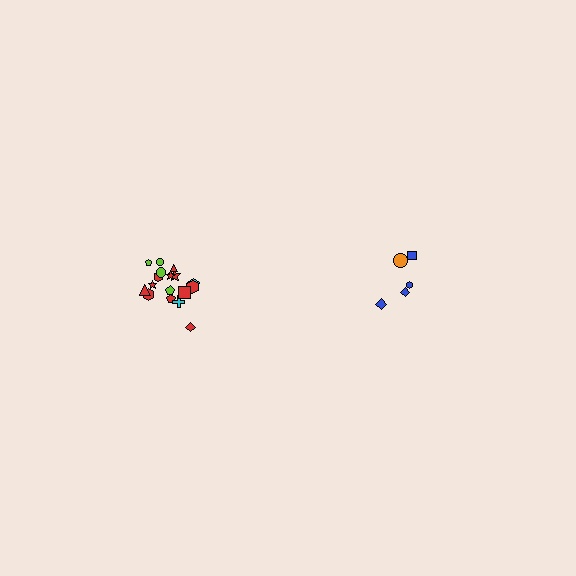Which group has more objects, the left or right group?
The left group.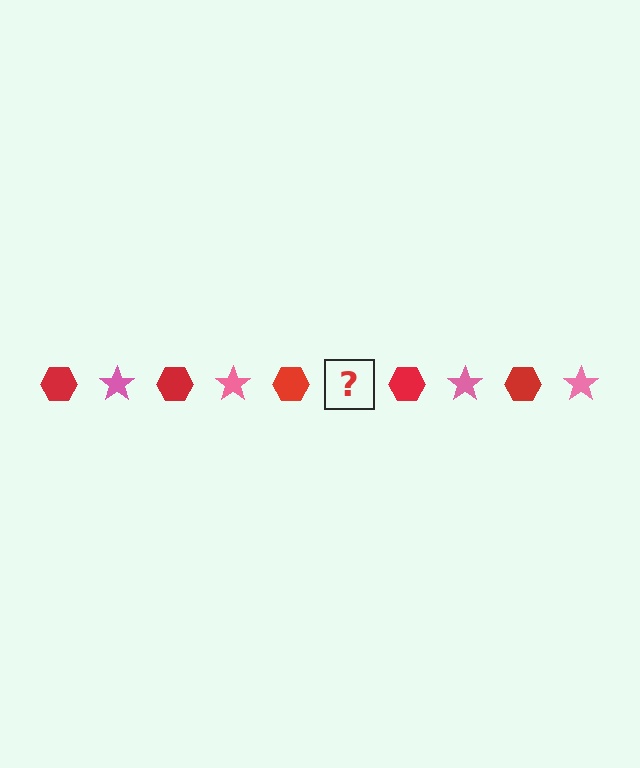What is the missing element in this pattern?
The missing element is a pink star.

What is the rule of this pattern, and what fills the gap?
The rule is that the pattern alternates between red hexagon and pink star. The gap should be filled with a pink star.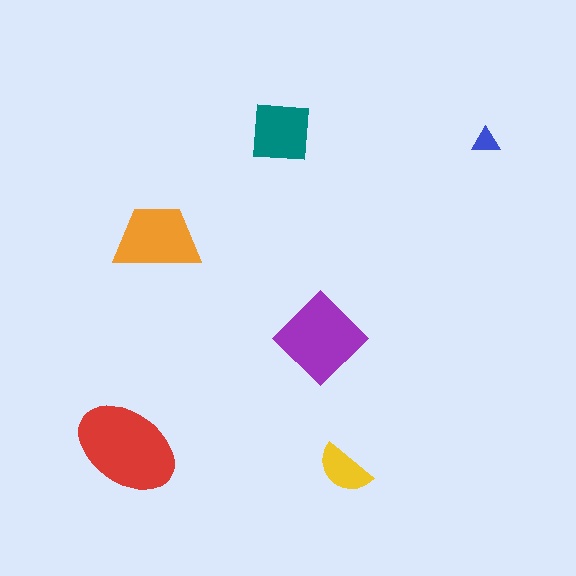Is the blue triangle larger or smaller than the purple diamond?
Smaller.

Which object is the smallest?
The blue triangle.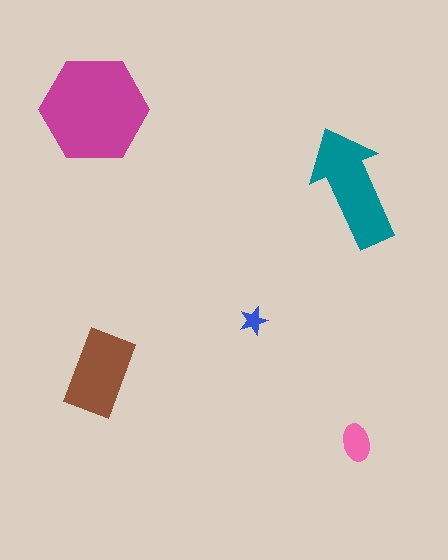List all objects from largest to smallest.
The magenta hexagon, the teal arrow, the brown rectangle, the pink ellipse, the blue star.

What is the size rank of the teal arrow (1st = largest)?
2nd.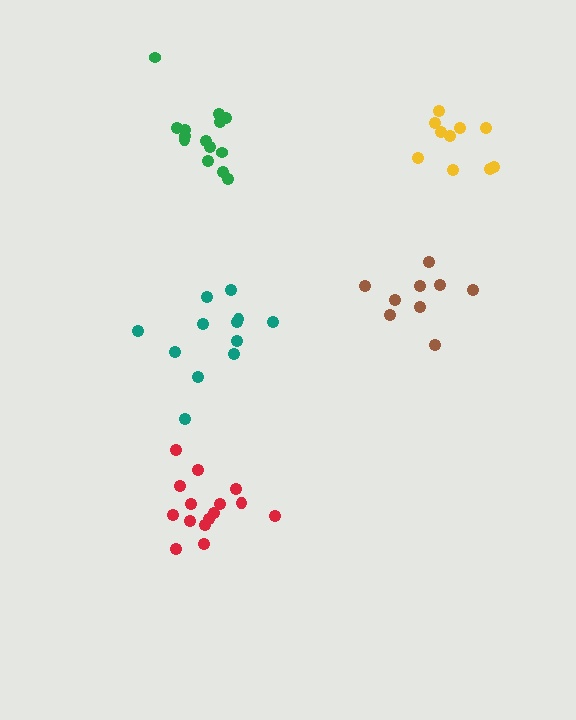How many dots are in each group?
Group 1: 15 dots, Group 2: 12 dots, Group 3: 10 dots, Group 4: 14 dots, Group 5: 9 dots (60 total).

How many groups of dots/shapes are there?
There are 5 groups.